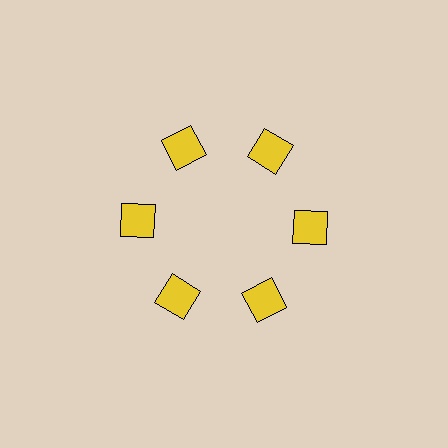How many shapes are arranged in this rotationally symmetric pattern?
There are 6 shapes, arranged in 6 groups of 1.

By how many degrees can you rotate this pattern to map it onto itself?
The pattern maps onto itself every 60 degrees of rotation.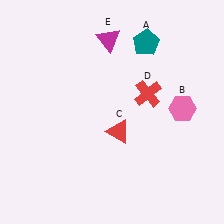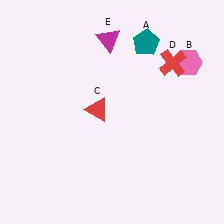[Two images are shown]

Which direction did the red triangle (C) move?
The red triangle (C) moved up.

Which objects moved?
The objects that moved are: the pink hexagon (B), the red triangle (C), the red cross (D).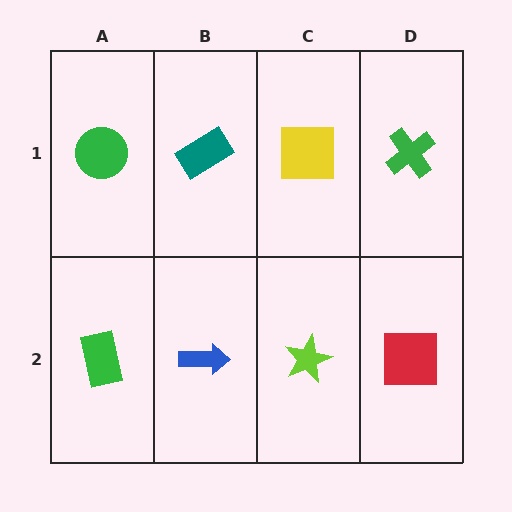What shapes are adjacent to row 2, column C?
A yellow square (row 1, column C), a blue arrow (row 2, column B), a red square (row 2, column D).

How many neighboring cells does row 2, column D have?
2.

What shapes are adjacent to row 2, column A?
A green circle (row 1, column A), a blue arrow (row 2, column B).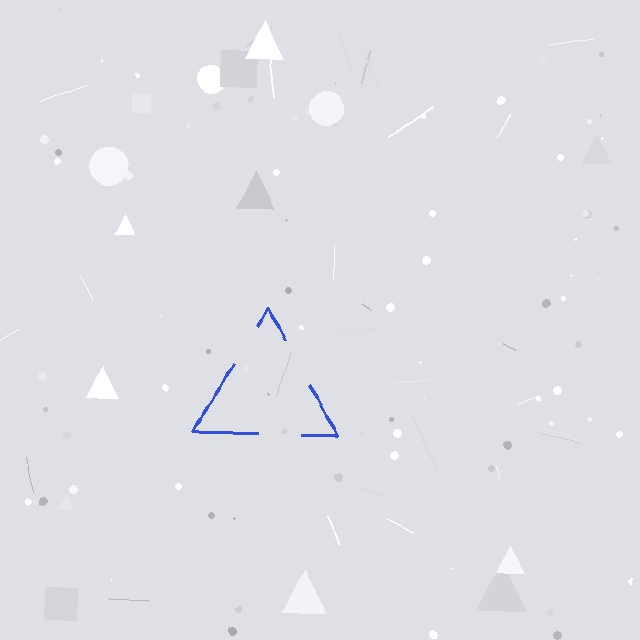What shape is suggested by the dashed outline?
The dashed outline suggests a triangle.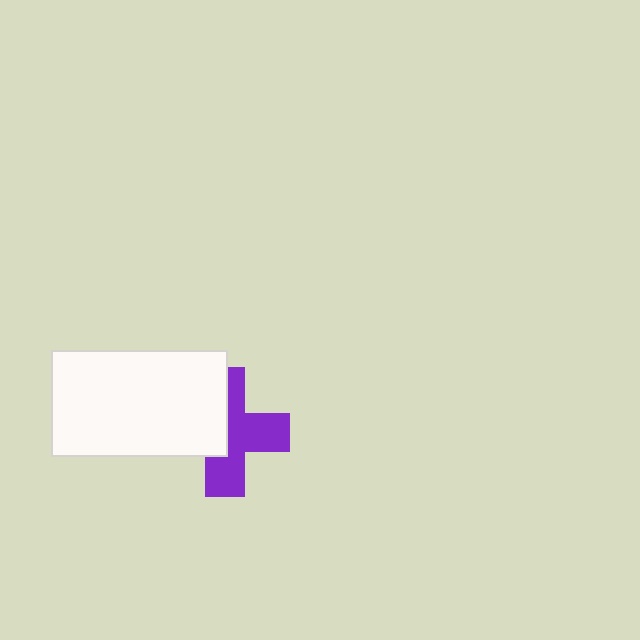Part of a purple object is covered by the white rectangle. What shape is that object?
It is a cross.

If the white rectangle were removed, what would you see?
You would see the complete purple cross.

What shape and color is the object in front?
The object in front is a white rectangle.